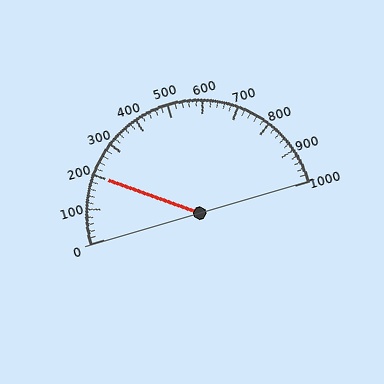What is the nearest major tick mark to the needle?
The nearest major tick mark is 200.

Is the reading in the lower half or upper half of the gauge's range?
The reading is in the lower half of the range (0 to 1000).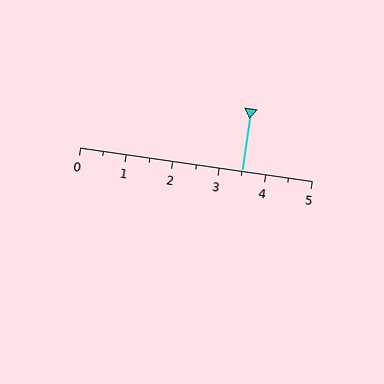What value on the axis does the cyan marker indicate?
The marker indicates approximately 3.5.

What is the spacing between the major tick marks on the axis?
The major ticks are spaced 1 apart.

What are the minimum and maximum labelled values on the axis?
The axis runs from 0 to 5.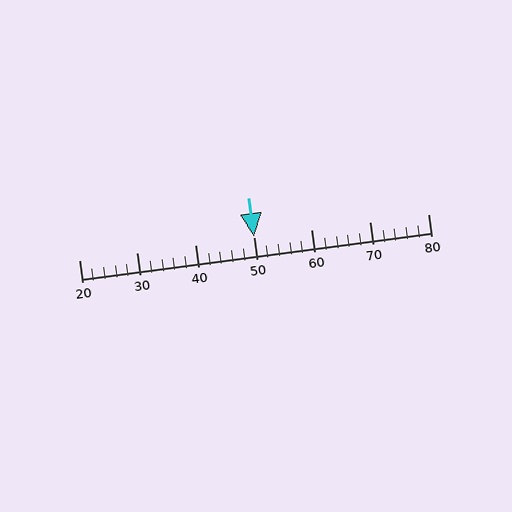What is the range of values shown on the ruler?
The ruler shows values from 20 to 80.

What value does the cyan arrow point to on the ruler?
The cyan arrow points to approximately 50.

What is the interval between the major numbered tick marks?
The major tick marks are spaced 10 units apart.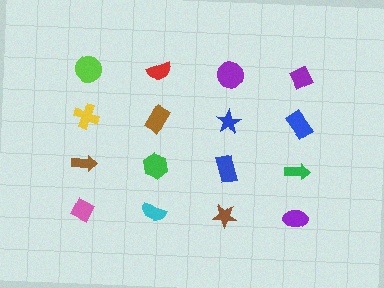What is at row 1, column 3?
A purple circle.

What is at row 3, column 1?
A brown arrow.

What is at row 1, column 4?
A purple diamond.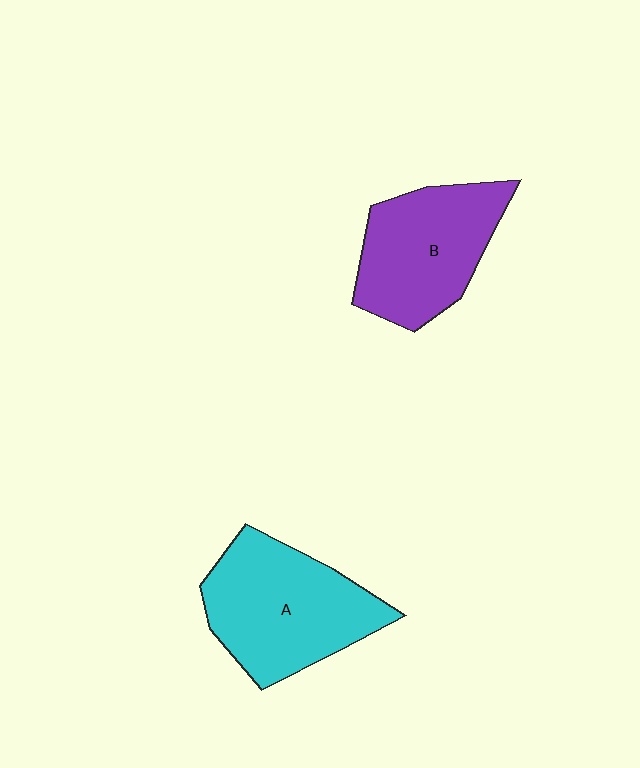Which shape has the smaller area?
Shape B (purple).